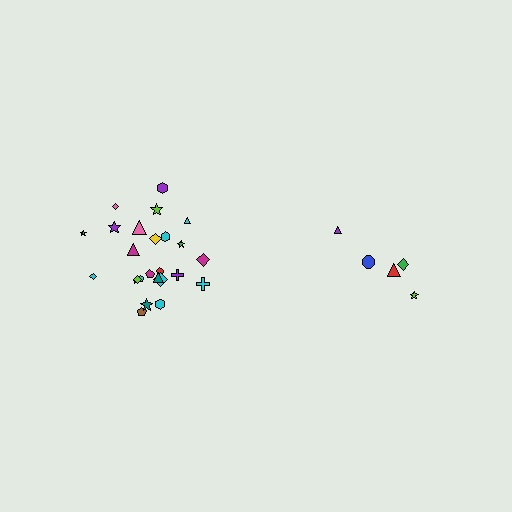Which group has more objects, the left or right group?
The left group.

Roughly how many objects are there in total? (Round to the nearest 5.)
Roughly 30 objects in total.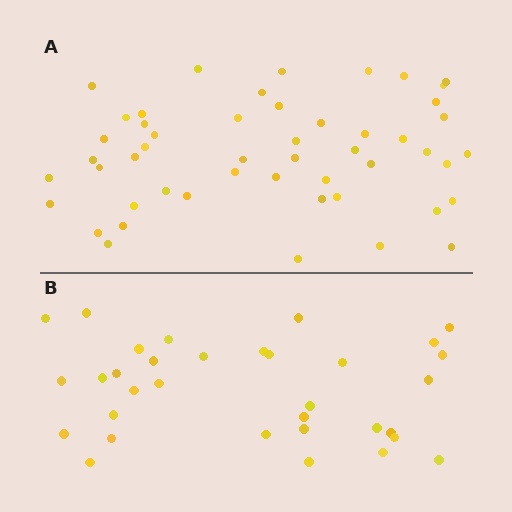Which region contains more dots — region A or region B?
Region A (the top region) has more dots.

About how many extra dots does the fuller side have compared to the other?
Region A has approximately 15 more dots than region B.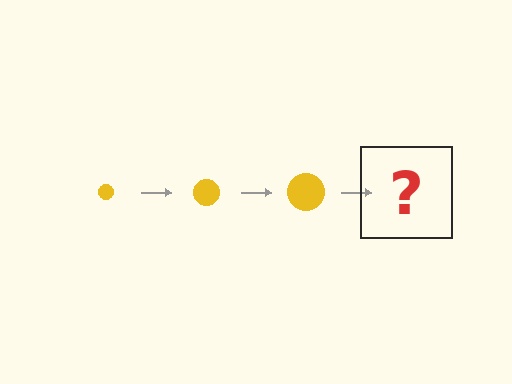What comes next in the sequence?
The next element should be a yellow circle, larger than the previous one.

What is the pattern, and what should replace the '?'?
The pattern is that the circle gets progressively larger each step. The '?' should be a yellow circle, larger than the previous one.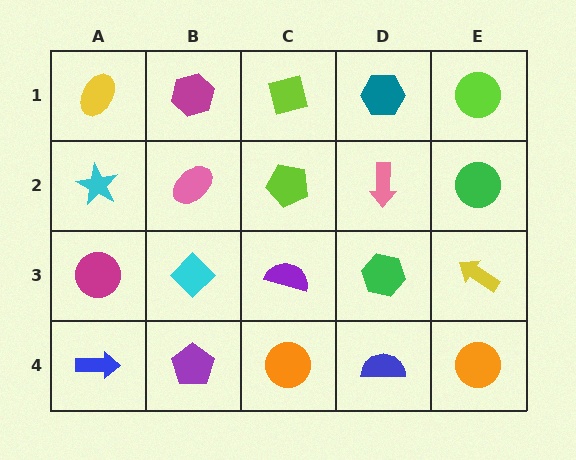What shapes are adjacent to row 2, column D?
A teal hexagon (row 1, column D), a green hexagon (row 3, column D), a lime pentagon (row 2, column C), a green circle (row 2, column E).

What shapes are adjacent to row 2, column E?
A lime circle (row 1, column E), a yellow arrow (row 3, column E), a pink arrow (row 2, column D).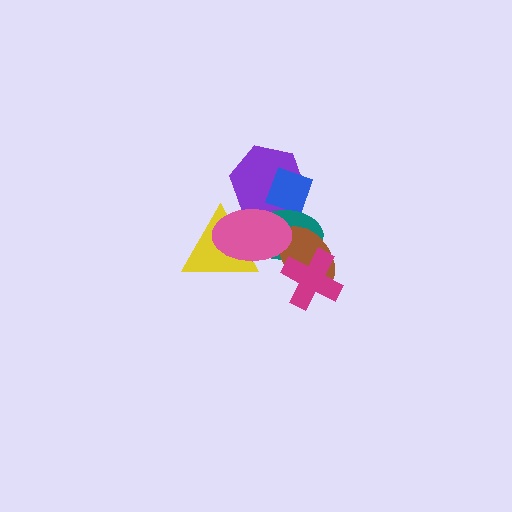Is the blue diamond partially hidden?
Yes, it is partially covered by another shape.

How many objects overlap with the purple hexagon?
3 objects overlap with the purple hexagon.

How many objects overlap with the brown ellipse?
3 objects overlap with the brown ellipse.